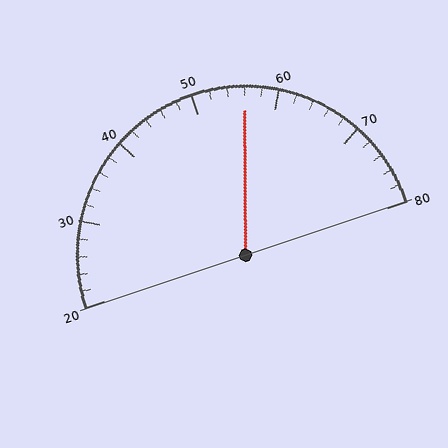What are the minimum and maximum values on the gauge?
The gauge ranges from 20 to 80.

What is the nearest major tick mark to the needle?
The nearest major tick mark is 60.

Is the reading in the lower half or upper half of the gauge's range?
The reading is in the upper half of the range (20 to 80).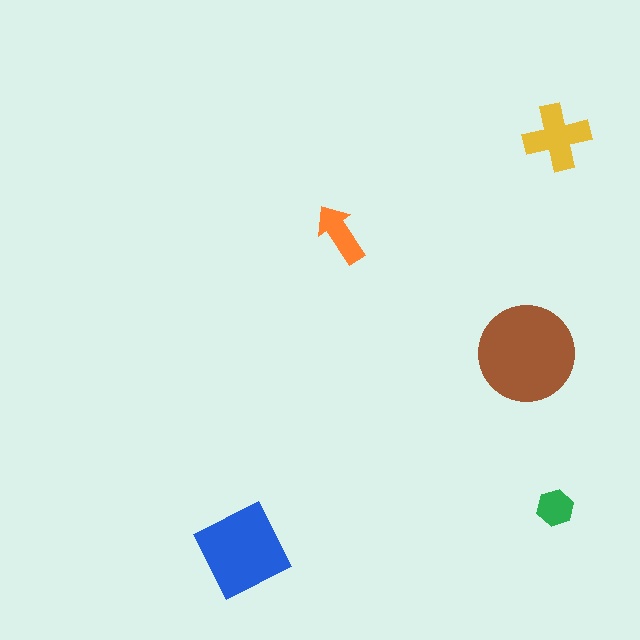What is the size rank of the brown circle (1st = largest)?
1st.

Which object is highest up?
The yellow cross is topmost.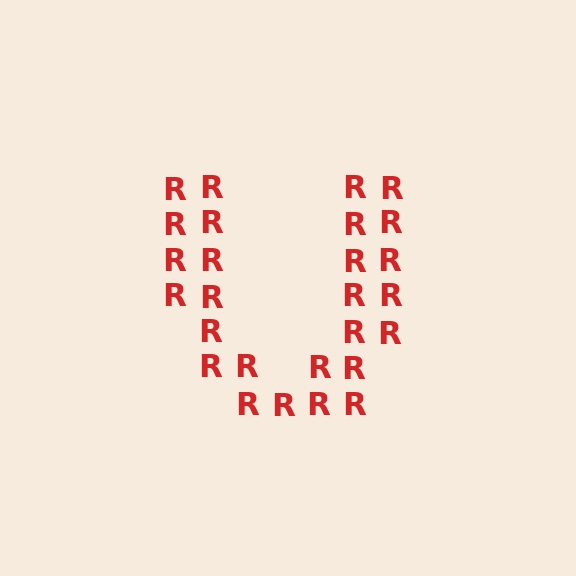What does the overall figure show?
The overall figure shows the letter U.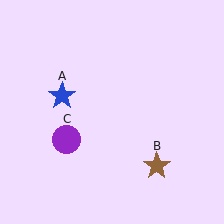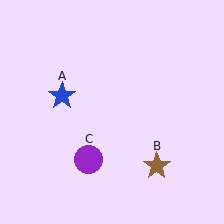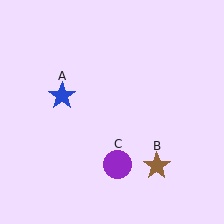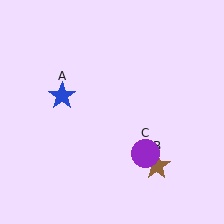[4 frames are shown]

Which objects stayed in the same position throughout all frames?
Blue star (object A) and brown star (object B) remained stationary.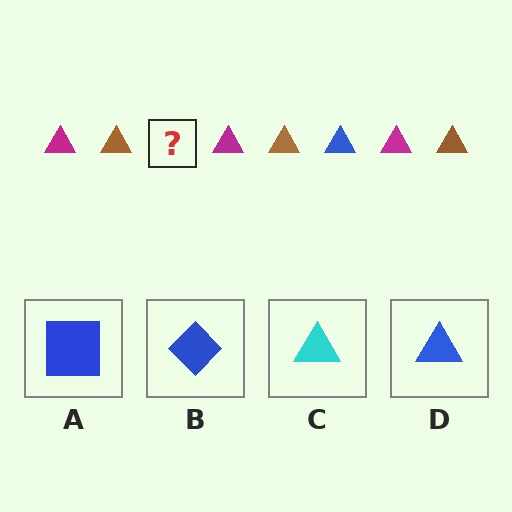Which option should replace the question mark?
Option D.